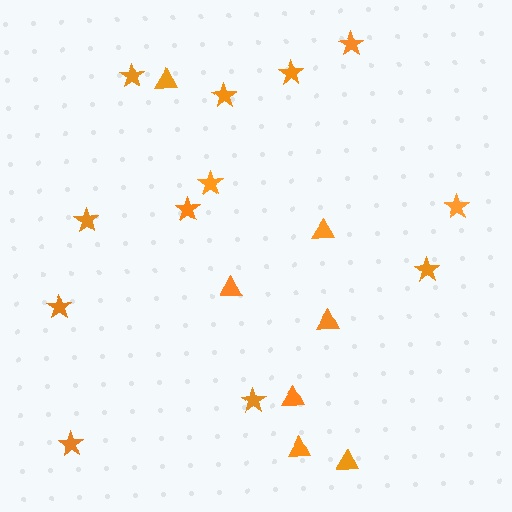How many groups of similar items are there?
There are 2 groups: one group of stars (12) and one group of triangles (7).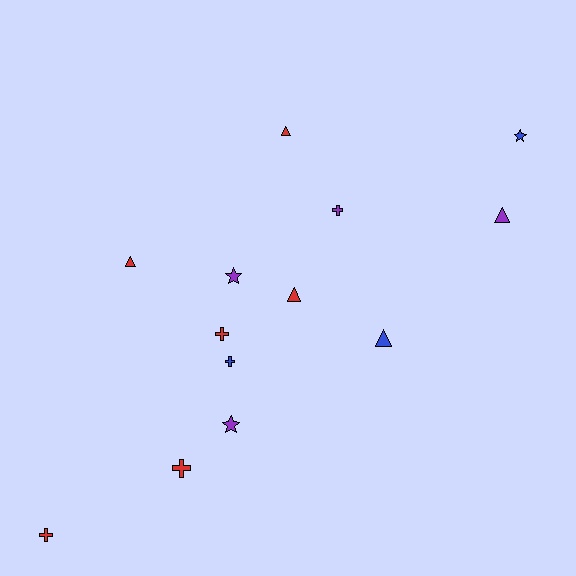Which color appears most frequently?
Red, with 6 objects.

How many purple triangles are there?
There is 1 purple triangle.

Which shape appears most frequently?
Triangle, with 5 objects.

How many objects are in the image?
There are 13 objects.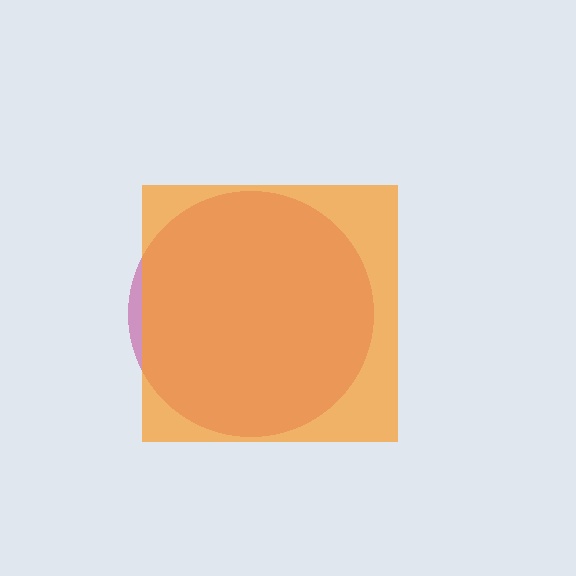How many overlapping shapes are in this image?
There are 2 overlapping shapes in the image.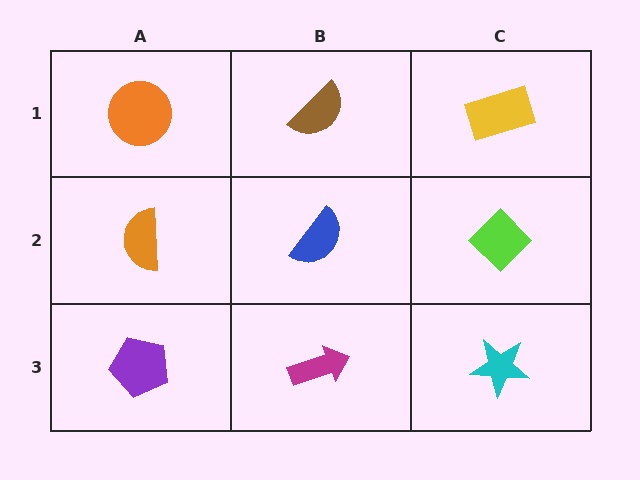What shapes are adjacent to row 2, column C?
A yellow rectangle (row 1, column C), a cyan star (row 3, column C), a blue semicircle (row 2, column B).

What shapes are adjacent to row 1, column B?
A blue semicircle (row 2, column B), an orange circle (row 1, column A), a yellow rectangle (row 1, column C).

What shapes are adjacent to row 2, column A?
An orange circle (row 1, column A), a purple pentagon (row 3, column A), a blue semicircle (row 2, column B).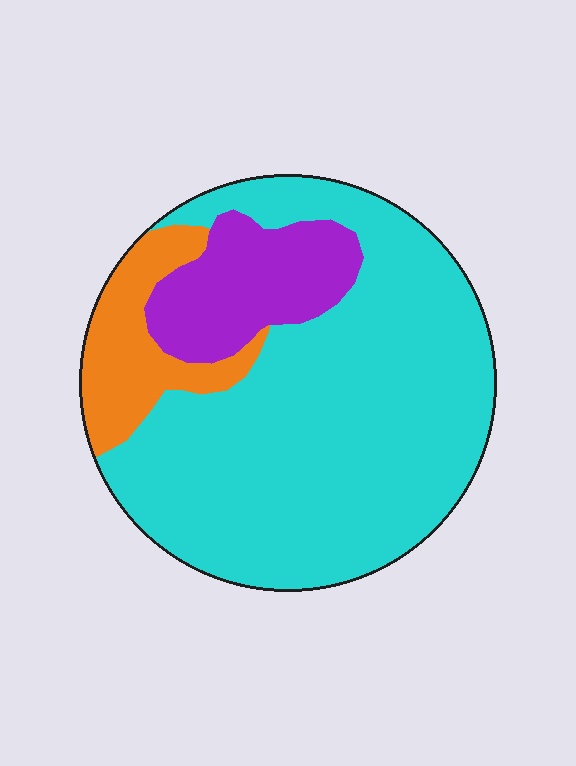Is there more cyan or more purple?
Cyan.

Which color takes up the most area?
Cyan, at roughly 70%.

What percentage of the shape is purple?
Purple takes up about one sixth (1/6) of the shape.